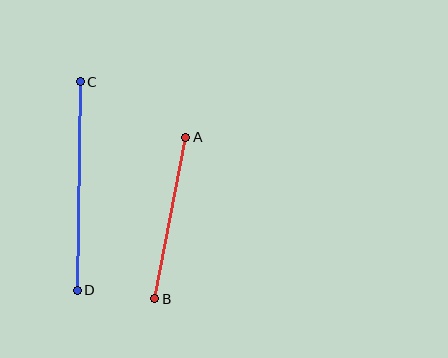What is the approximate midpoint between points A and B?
The midpoint is at approximately (170, 218) pixels.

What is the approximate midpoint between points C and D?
The midpoint is at approximately (79, 186) pixels.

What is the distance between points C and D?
The distance is approximately 209 pixels.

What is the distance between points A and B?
The distance is approximately 164 pixels.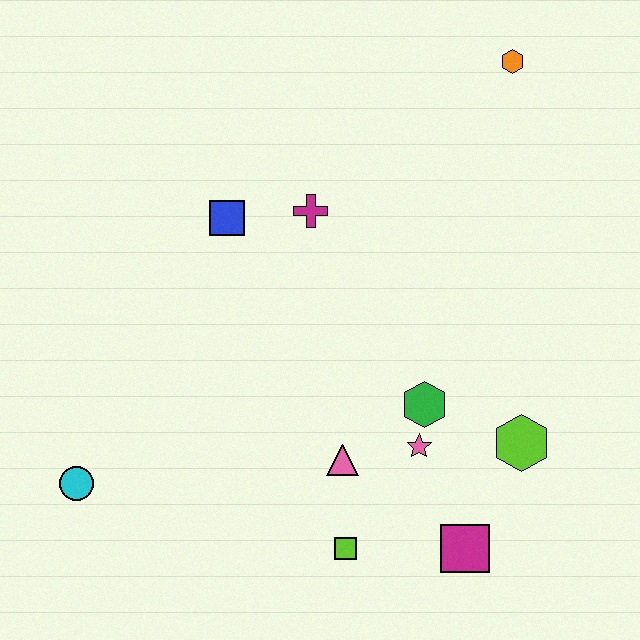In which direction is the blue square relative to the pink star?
The blue square is above the pink star.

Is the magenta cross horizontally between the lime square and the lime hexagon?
No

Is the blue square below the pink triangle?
No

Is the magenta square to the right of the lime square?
Yes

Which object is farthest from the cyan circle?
The orange hexagon is farthest from the cyan circle.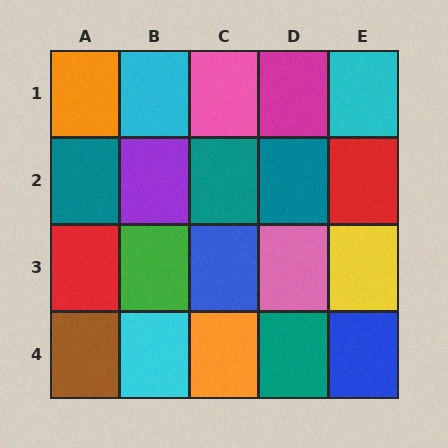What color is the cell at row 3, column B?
Green.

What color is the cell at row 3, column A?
Red.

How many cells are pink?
2 cells are pink.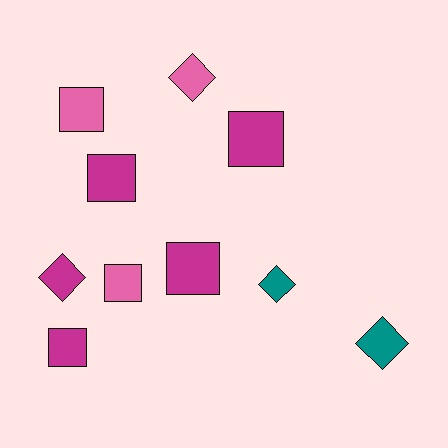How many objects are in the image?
There are 10 objects.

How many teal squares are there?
There are no teal squares.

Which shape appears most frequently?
Square, with 6 objects.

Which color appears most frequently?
Magenta, with 5 objects.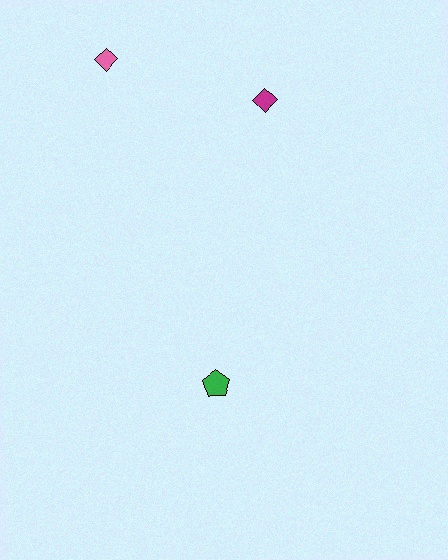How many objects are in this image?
There are 3 objects.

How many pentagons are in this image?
There is 1 pentagon.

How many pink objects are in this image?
There is 1 pink object.